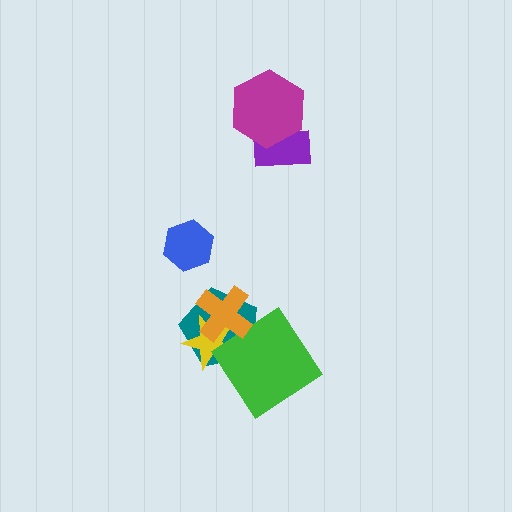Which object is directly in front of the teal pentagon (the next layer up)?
The yellow star is directly in front of the teal pentagon.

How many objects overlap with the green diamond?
2 objects overlap with the green diamond.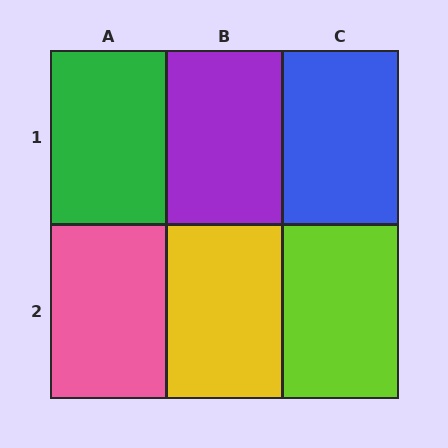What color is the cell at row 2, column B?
Yellow.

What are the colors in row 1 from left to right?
Green, purple, blue.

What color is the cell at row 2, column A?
Pink.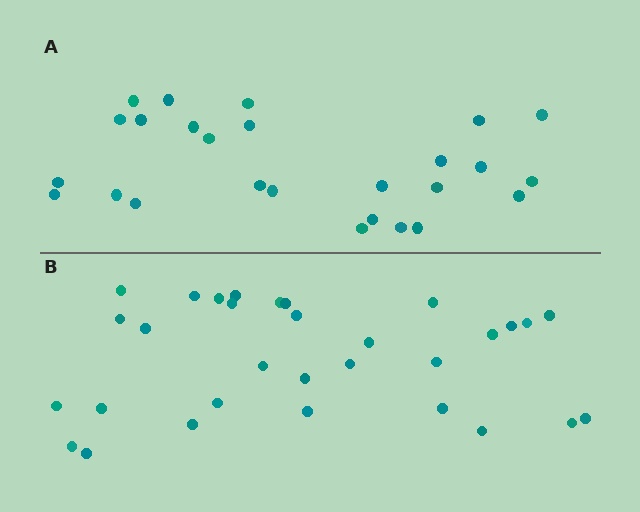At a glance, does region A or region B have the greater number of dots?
Region B (the bottom region) has more dots.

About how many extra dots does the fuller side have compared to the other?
Region B has about 5 more dots than region A.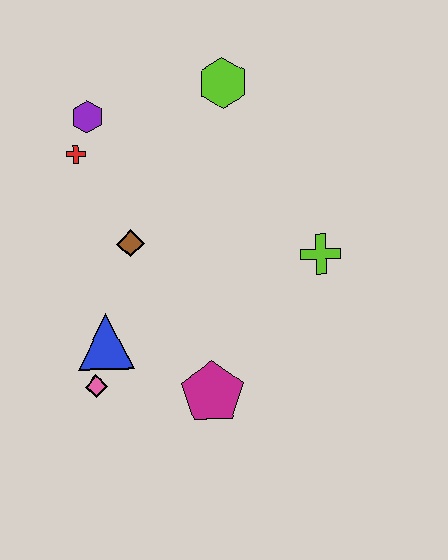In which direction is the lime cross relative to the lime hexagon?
The lime cross is below the lime hexagon.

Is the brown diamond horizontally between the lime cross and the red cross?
Yes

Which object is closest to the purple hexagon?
The red cross is closest to the purple hexagon.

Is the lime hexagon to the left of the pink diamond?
No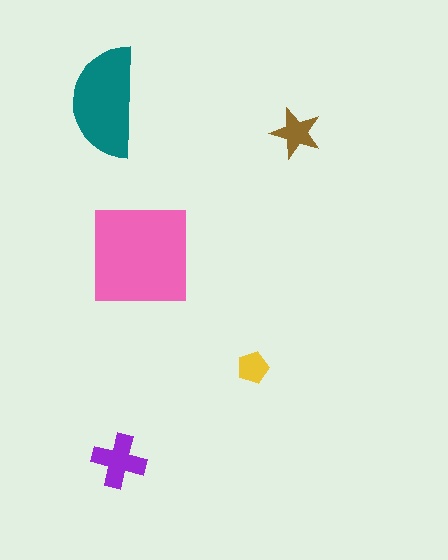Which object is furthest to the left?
The teal semicircle is leftmost.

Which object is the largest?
The pink square.